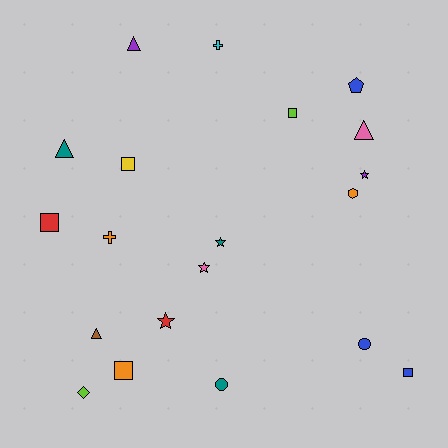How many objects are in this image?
There are 20 objects.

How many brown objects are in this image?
There is 1 brown object.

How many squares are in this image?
There are 5 squares.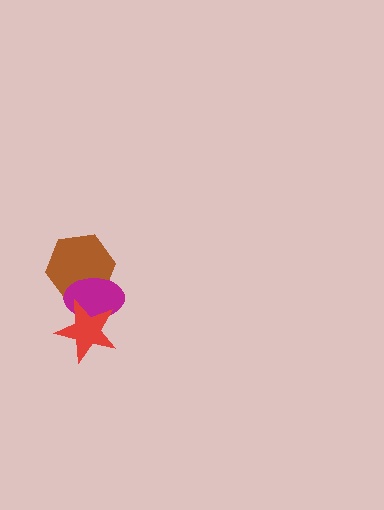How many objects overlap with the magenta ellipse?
2 objects overlap with the magenta ellipse.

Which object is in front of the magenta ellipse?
The red star is in front of the magenta ellipse.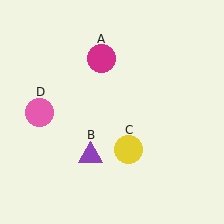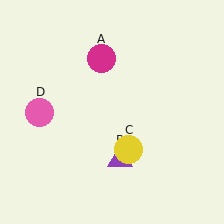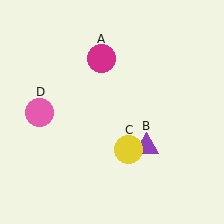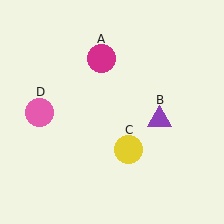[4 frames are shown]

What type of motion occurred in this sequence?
The purple triangle (object B) rotated counterclockwise around the center of the scene.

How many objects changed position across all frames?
1 object changed position: purple triangle (object B).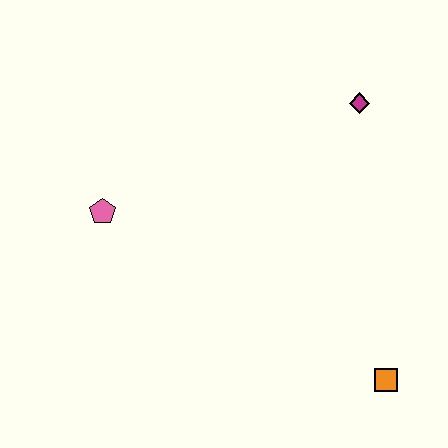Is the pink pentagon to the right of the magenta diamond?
No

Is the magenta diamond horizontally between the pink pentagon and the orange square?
Yes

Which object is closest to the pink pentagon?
The magenta diamond is closest to the pink pentagon.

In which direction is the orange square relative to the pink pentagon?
The orange square is to the right of the pink pentagon.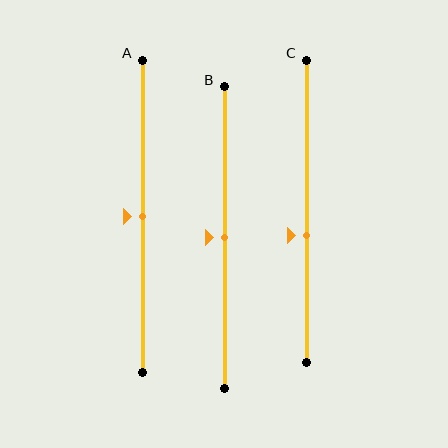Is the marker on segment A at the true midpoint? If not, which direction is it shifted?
Yes, the marker on segment A is at the true midpoint.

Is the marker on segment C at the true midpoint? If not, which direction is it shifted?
No, the marker on segment C is shifted downward by about 8% of the segment length.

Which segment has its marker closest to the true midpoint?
Segment A has its marker closest to the true midpoint.